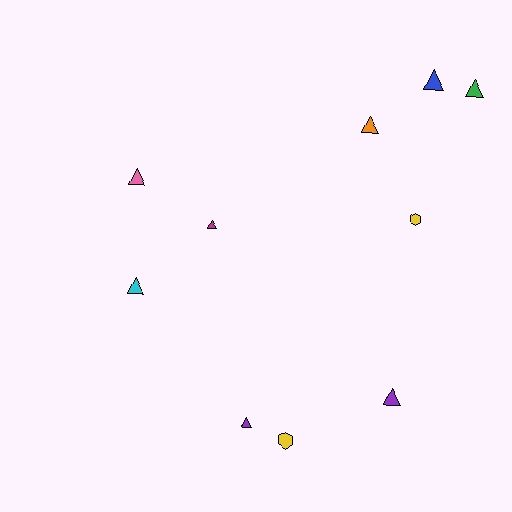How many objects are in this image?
There are 10 objects.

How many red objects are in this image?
There are no red objects.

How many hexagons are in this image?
There are 2 hexagons.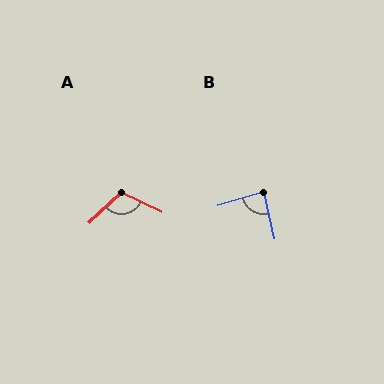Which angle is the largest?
A, at approximately 111 degrees.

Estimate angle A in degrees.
Approximately 111 degrees.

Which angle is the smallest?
B, at approximately 87 degrees.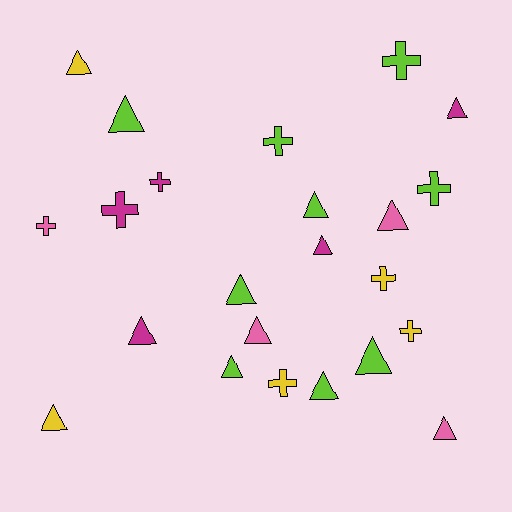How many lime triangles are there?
There are 6 lime triangles.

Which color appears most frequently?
Lime, with 9 objects.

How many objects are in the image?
There are 23 objects.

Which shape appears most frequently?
Triangle, with 14 objects.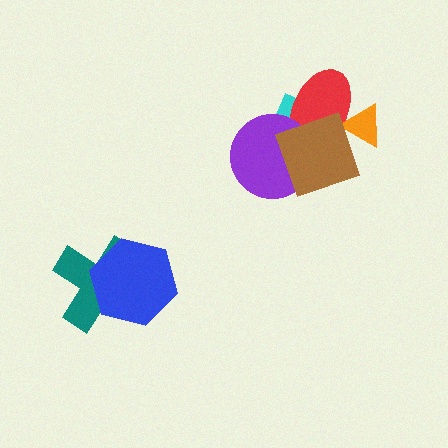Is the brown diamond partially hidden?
No, no other shape covers it.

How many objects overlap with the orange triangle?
2 objects overlap with the orange triangle.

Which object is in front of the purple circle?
The brown diamond is in front of the purple circle.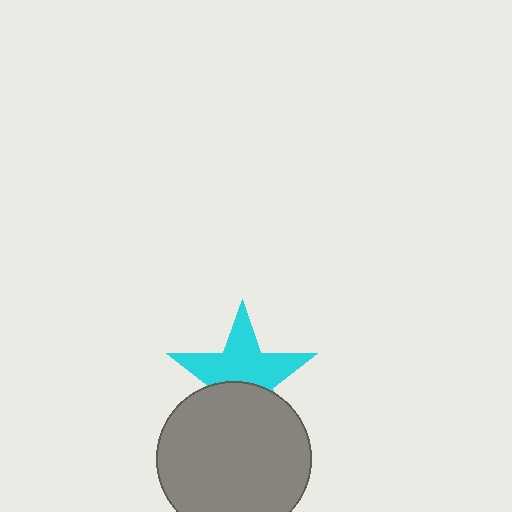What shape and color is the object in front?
The object in front is a gray circle.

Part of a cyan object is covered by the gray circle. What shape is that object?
It is a star.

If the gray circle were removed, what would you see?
You would see the complete cyan star.